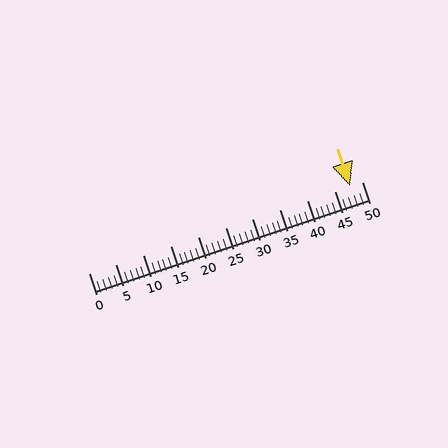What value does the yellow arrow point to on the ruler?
The yellow arrow points to approximately 48.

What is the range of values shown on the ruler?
The ruler shows values from 0 to 50.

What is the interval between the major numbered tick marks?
The major tick marks are spaced 5 units apart.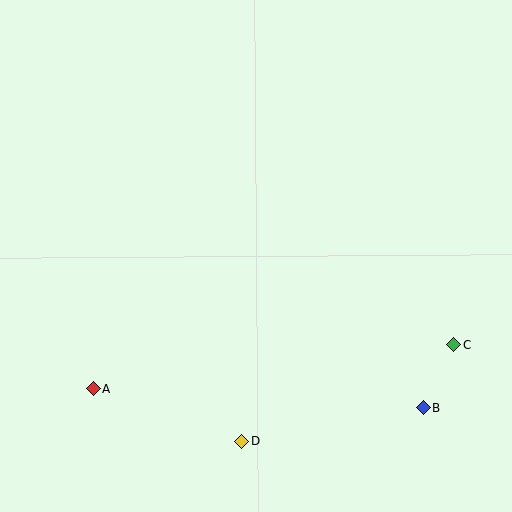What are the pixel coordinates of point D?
Point D is at (242, 442).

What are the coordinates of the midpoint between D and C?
The midpoint between D and C is at (348, 393).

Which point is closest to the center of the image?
Point D at (242, 442) is closest to the center.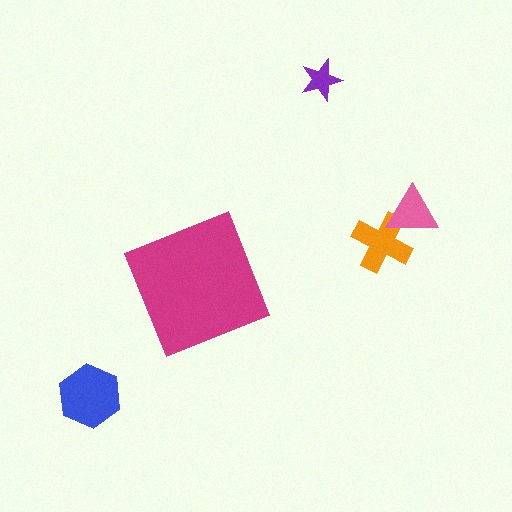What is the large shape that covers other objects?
A magenta diamond.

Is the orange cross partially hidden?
No, the orange cross is fully visible.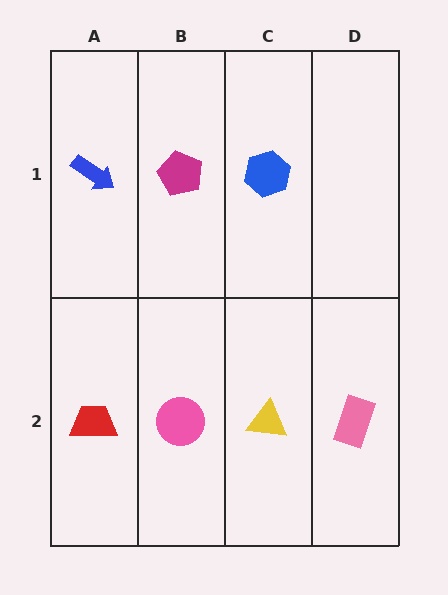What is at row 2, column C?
A yellow triangle.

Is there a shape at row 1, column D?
No, that cell is empty.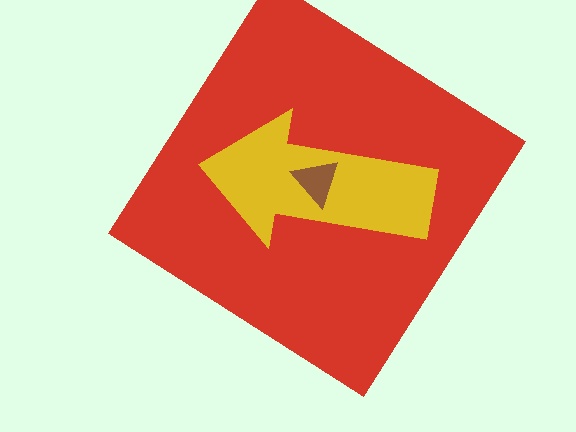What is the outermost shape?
The red diamond.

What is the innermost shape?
The brown triangle.